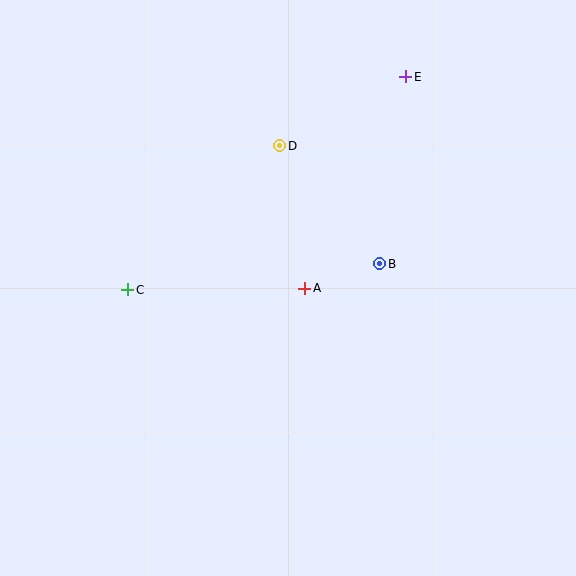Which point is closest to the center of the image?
Point A at (305, 288) is closest to the center.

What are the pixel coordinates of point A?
Point A is at (305, 288).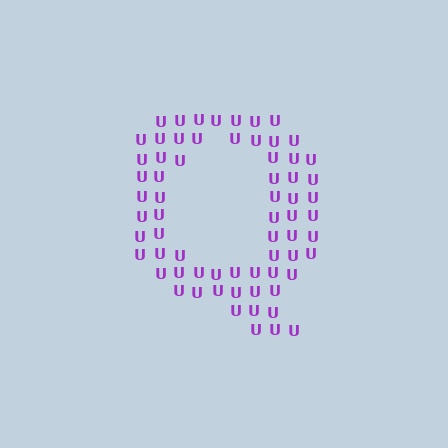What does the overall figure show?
The overall figure shows the letter Q.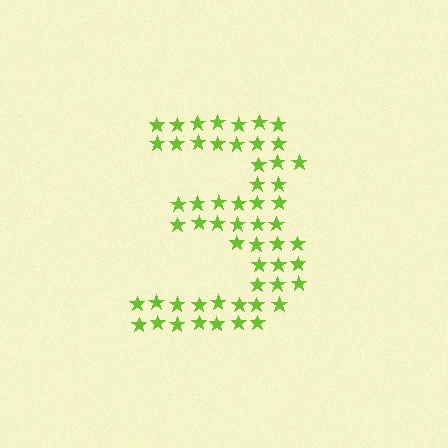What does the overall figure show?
The overall figure shows the digit 3.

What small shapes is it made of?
It is made of small stars.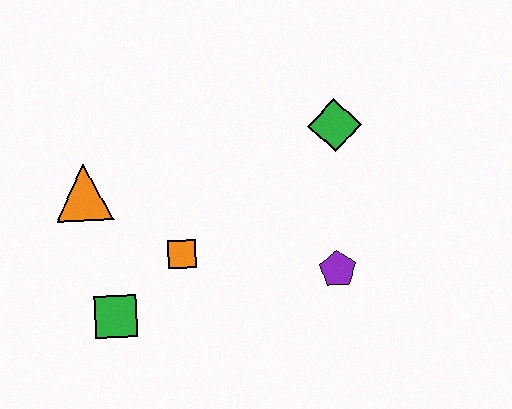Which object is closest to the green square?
The orange square is closest to the green square.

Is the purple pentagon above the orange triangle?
No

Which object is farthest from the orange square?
The green diamond is farthest from the orange square.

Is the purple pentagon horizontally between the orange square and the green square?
No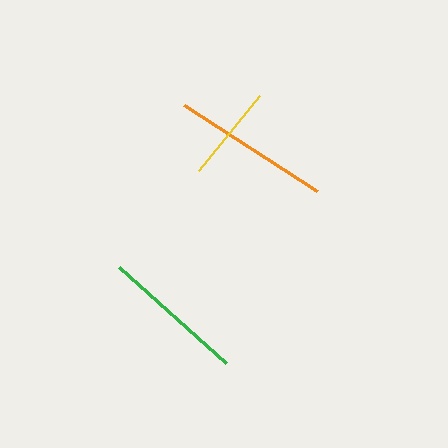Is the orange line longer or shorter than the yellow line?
The orange line is longer than the yellow line.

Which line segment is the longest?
The orange line is the longest at approximately 158 pixels.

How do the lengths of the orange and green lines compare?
The orange and green lines are approximately the same length.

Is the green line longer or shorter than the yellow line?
The green line is longer than the yellow line.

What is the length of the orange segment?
The orange segment is approximately 158 pixels long.